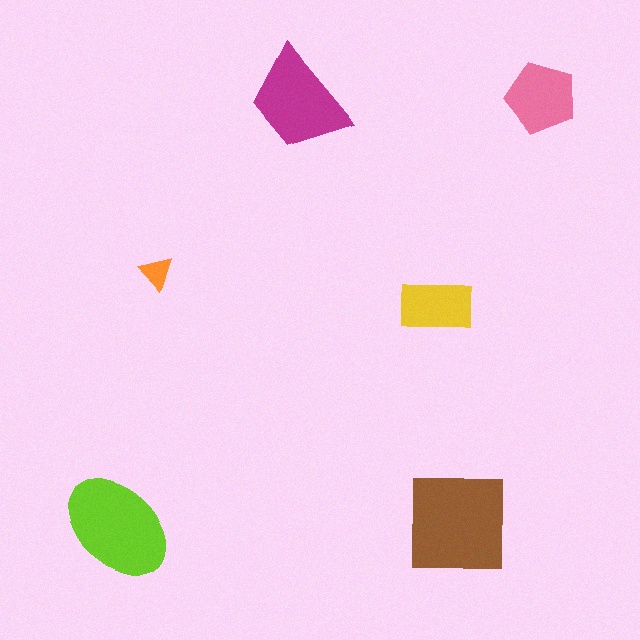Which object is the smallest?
The orange triangle.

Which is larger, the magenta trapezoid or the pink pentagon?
The magenta trapezoid.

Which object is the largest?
The brown square.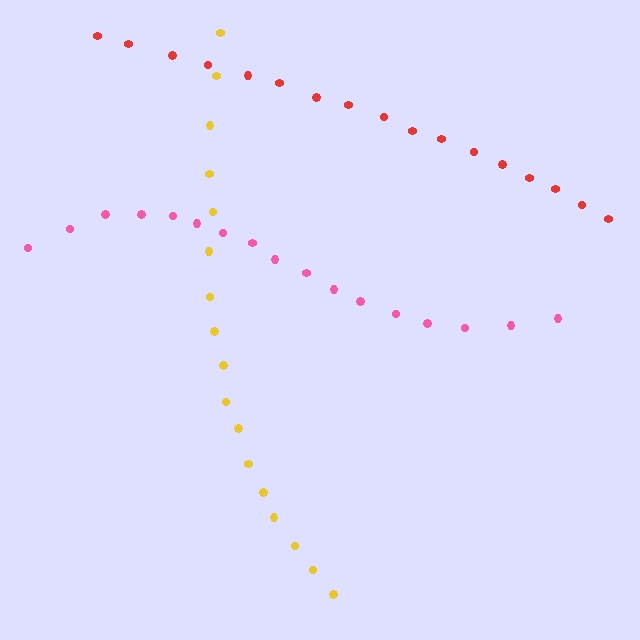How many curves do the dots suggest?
There are 3 distinct paths.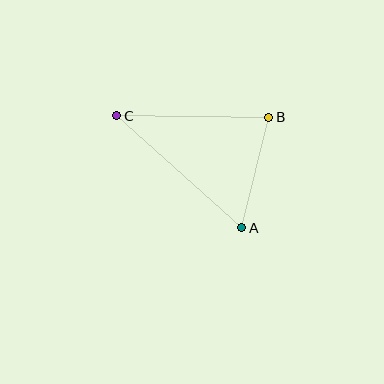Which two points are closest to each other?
Points A and B are closest to each other.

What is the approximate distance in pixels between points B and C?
The distance between B and C is approximately 152 pixels.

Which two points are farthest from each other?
Points A and C are farthest from each other.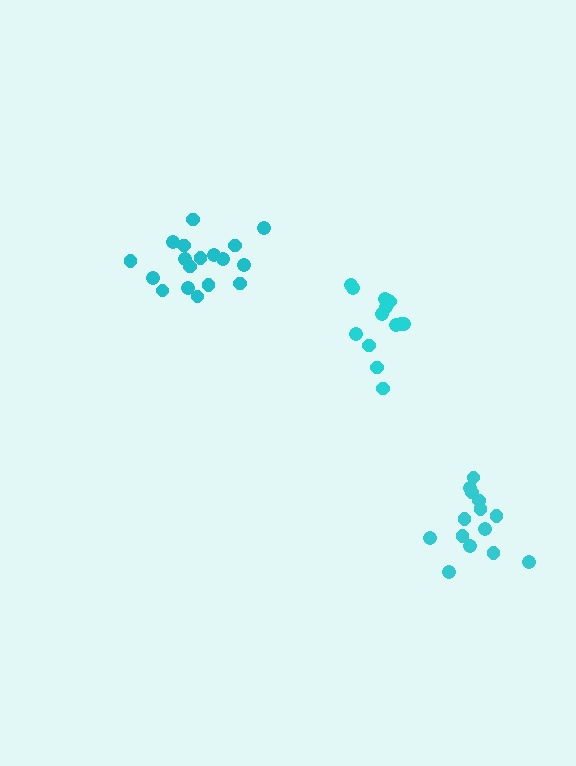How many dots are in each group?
Group 1: 14 dots, Group 2: 18 dots, Group 3: 14 dots (46 total).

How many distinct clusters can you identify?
There are 3 distinct clusters.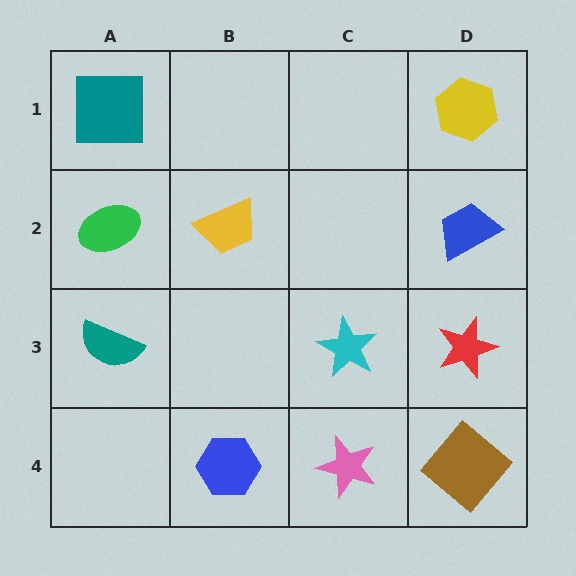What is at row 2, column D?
A blue trapezoid.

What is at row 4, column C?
A pink star.